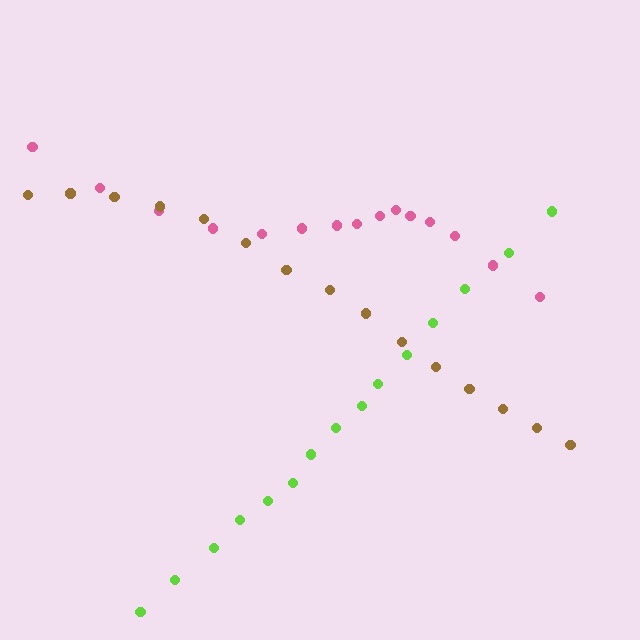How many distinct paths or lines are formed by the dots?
There are 3 distinct paths.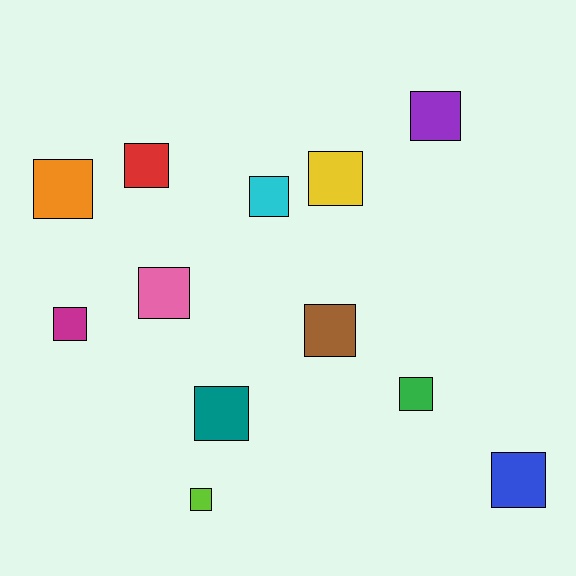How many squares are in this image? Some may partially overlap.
There are 12 squares.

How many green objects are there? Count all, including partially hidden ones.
There is 1 green object.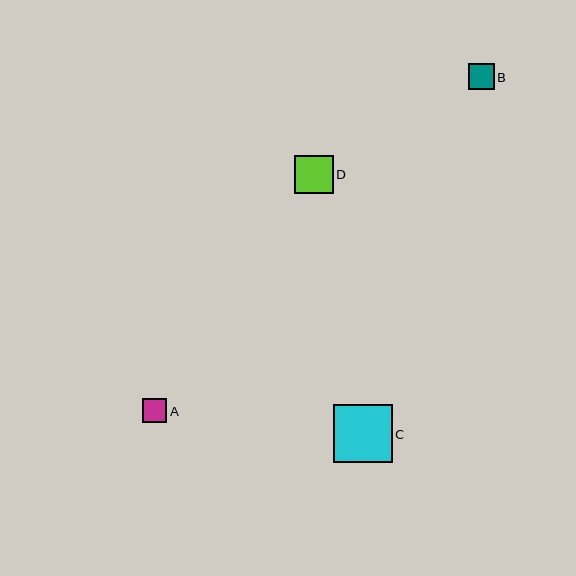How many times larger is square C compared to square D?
Square C is approximately 1.5 times the size of square D.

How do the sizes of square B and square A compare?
Square B and square A are approximately the same size.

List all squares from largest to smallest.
From largest to smallest: C, D, B, A.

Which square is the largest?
Square C is the largest with a size of approximately 58 pixels.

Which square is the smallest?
Square A is the smallest with a size of approximately 25 pixels.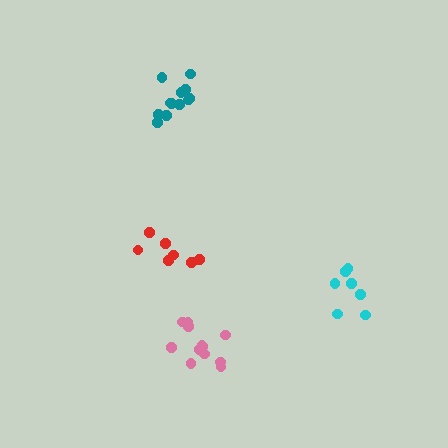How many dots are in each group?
Group 1: 12 dots, Group 2: 7 dots, Group 3: 7 dots, Group 4: 12 dots (38 total).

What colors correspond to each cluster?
The clusters are colored: pink, cyan, red, teal.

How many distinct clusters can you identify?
There are 4 distinct clusters.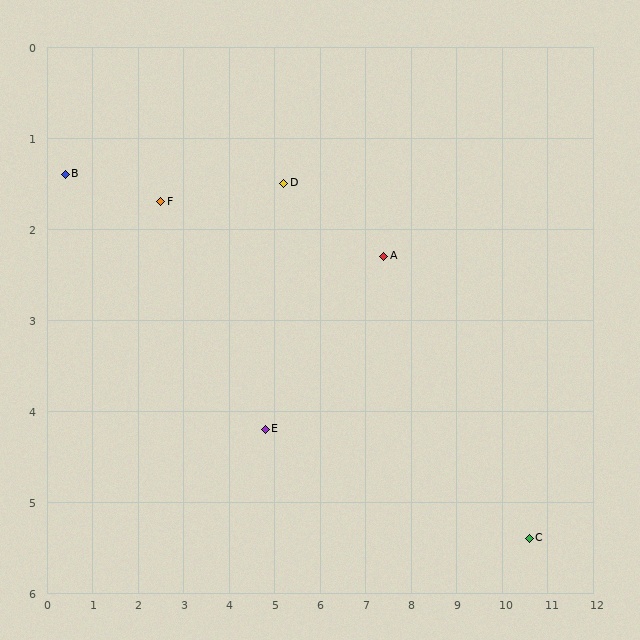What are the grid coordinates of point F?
Point F is at approximately (2.5, 1.7).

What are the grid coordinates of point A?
Point A is at approximately (7.4, 2.3).